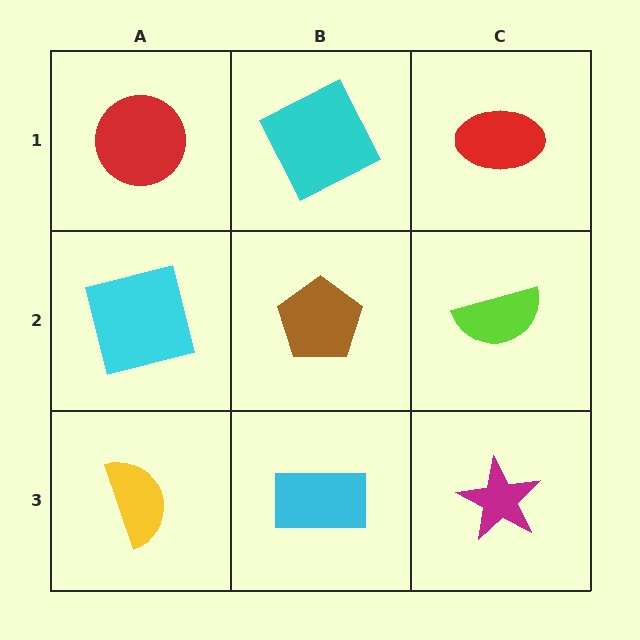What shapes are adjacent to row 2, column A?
A red circle (row 1, column A), a yellow semicircle (row 3, column A), a brown pentagon (row 2, column B).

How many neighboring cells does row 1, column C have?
2.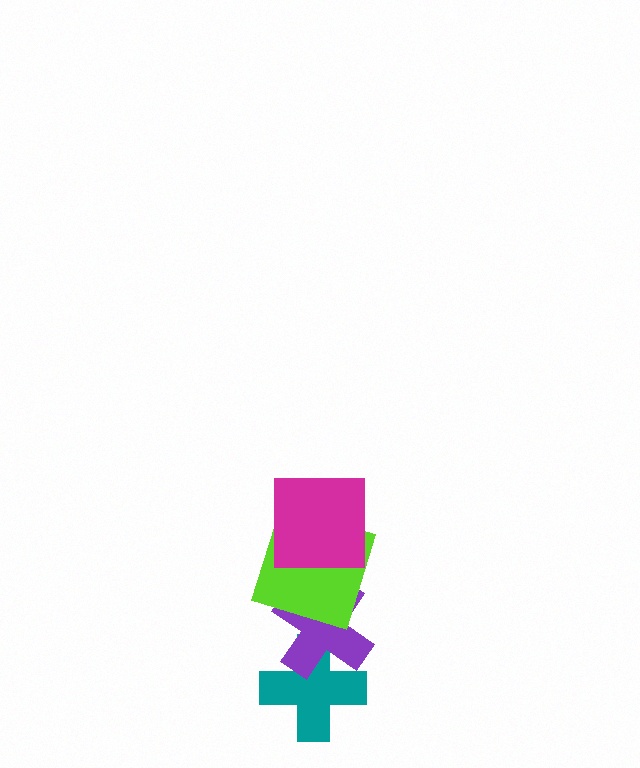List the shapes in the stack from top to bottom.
From top to bottom: the magenta square, the lime square, the purple cross, the teal cross.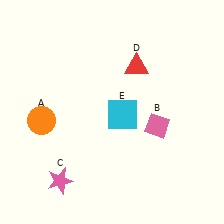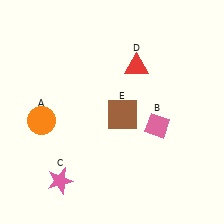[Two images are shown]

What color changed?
The square (E) changed from cyan in Image 1 to brown in Image 2.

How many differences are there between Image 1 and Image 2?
There is 1 difference between the two images.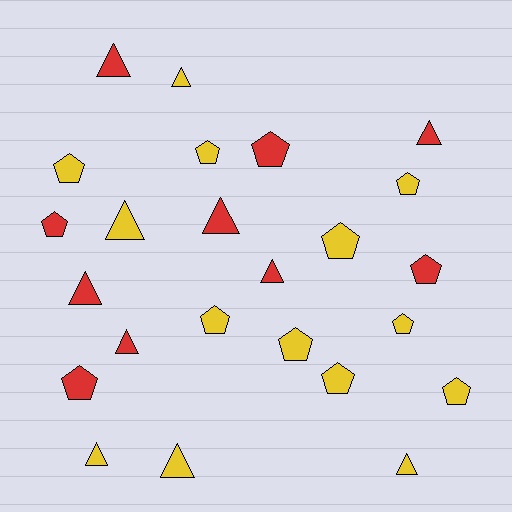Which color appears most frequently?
Yellow, with 14 objects.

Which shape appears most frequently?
Pentagon, with 13 objects.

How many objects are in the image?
There are 24 objects.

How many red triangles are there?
There are 6 red triangles.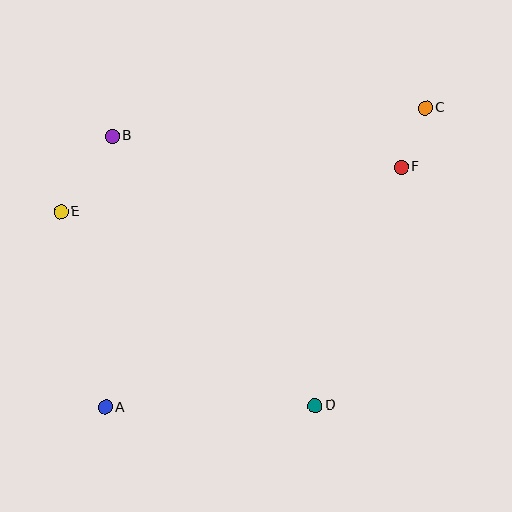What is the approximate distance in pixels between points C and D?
The distance between C and D is approximately 317 pixels.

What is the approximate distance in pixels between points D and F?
The distance between D and F is approximately 253 pixels.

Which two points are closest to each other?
Points C and F are closest to each other.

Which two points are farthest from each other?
Points A and C are farthest from each other.